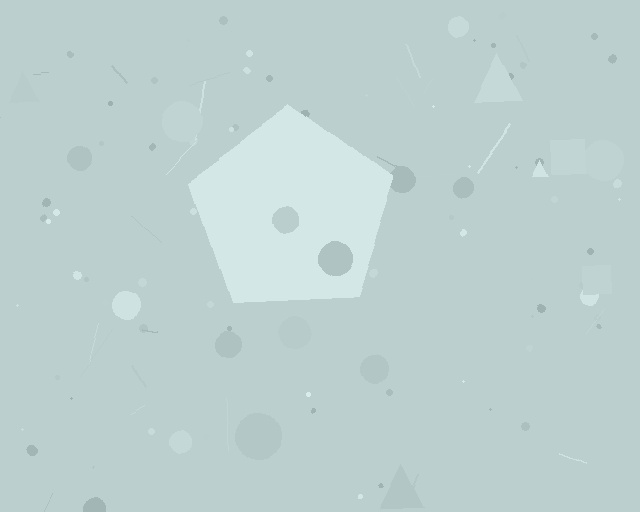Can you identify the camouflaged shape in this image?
The camouflaged shape is a pentagon.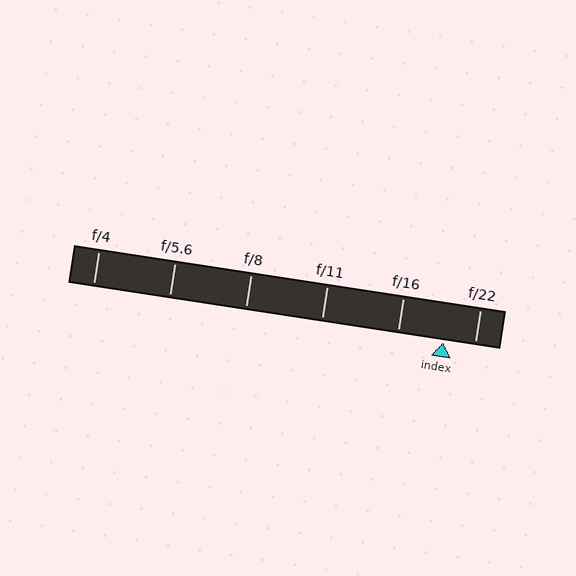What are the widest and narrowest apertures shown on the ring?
The widest aperture shown is f/4 and the narrowest is f/22.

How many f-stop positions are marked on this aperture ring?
There are 6 f-stop positions marked.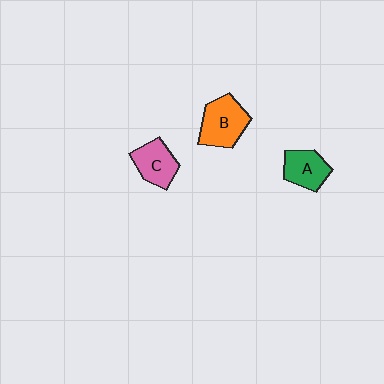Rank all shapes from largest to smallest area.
From largest to smallest: B (orange), C (pink), A (green).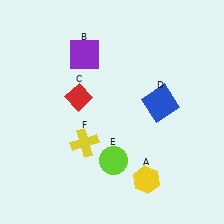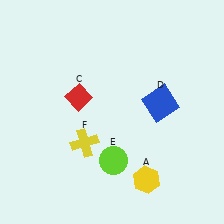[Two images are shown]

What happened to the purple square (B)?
The purple square (B) was removed in Image 2. It was in the top-left area of Image 1.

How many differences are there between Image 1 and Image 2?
There is 1 difference between the two images.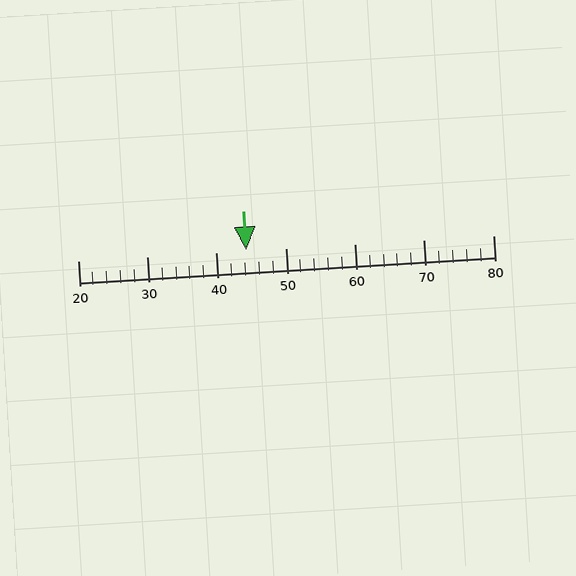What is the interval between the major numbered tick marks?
The major tick marks are spaced 10 units apart.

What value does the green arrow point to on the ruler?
The green arrow points to approximately 44.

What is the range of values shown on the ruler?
The ruler shows values from 20 to 80.